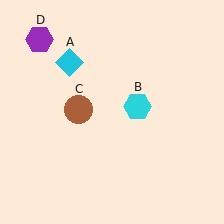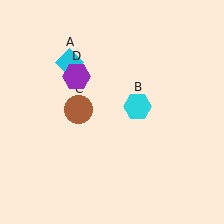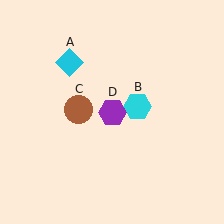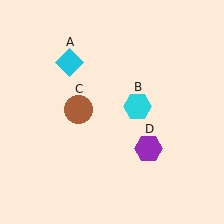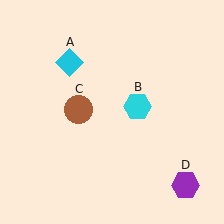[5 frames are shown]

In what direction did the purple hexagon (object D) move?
The purple hexagon (object D) moved down and to the right.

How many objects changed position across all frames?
1 object changed position: purple hexagon (object D).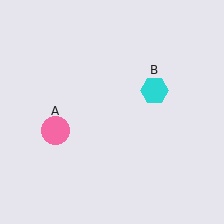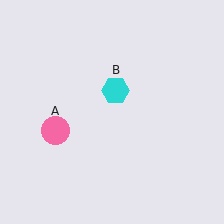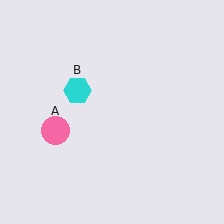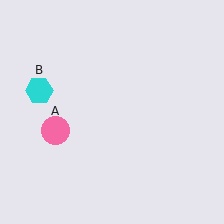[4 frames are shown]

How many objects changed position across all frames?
1 object changed position: cyan hexagon (object B).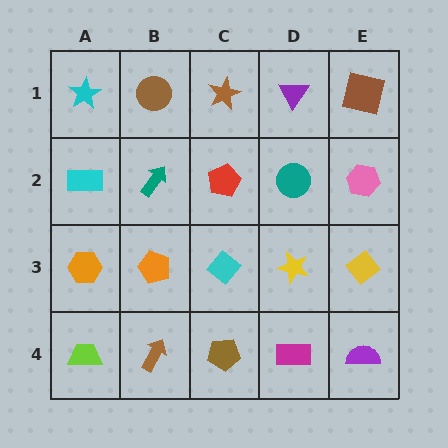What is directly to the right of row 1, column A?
A brown circle.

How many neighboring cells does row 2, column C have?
4.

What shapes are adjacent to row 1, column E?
A pink hexagon (row 2, column E), a purple triangle (row 1, column D).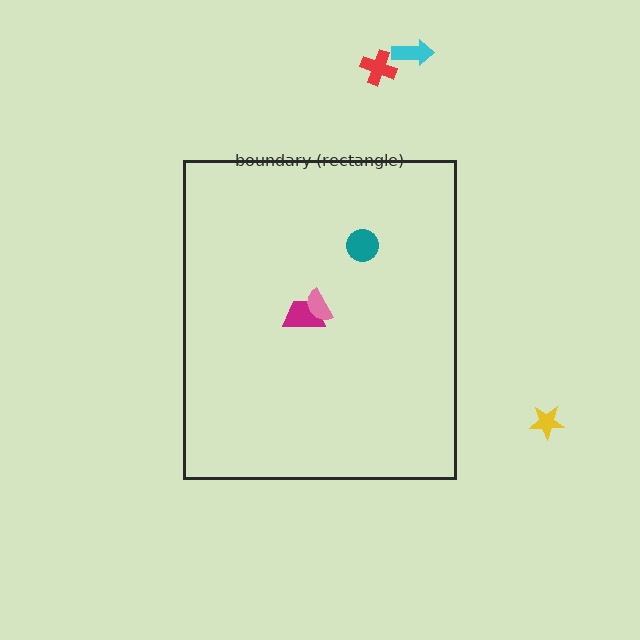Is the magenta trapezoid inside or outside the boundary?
Inside.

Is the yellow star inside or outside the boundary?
Outside.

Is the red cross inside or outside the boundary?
Outside.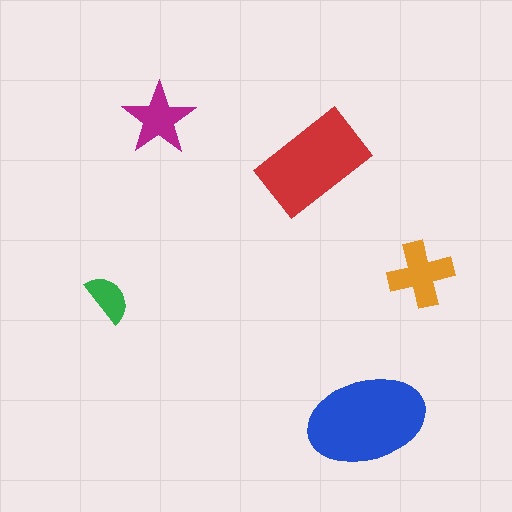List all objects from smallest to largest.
The green semicircle, the magenta star, the orange cross, the red rectangle, the blue ellipse.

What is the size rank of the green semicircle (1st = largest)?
5th.